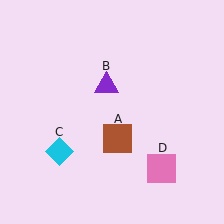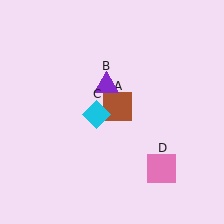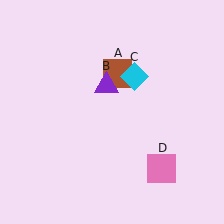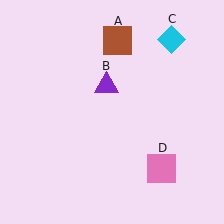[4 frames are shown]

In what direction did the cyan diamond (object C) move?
The cyan diamond (object C) moved up and to the right.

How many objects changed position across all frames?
2 objects changed position: brown square (object A), cyan diamond (object C).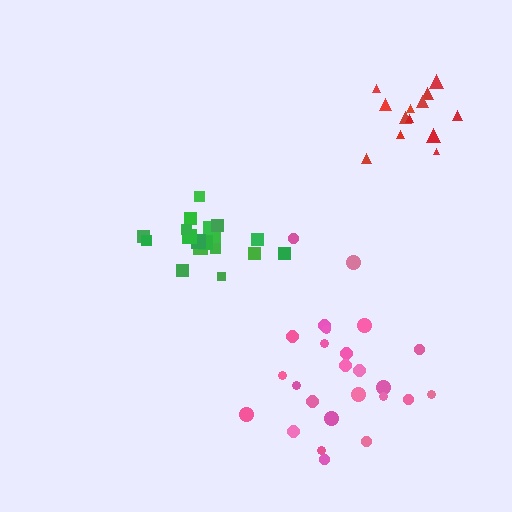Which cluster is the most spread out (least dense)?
Pink.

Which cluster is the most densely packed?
Green.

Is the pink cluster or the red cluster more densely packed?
Red.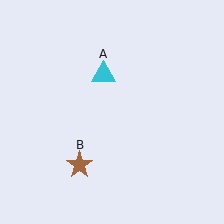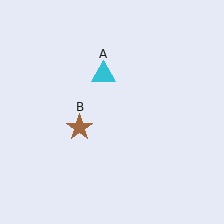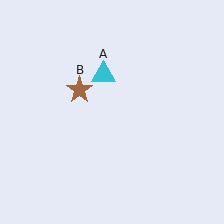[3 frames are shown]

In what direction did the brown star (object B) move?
The brown star (object B) moved up.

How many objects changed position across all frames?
1 object changed position: brown star (object B).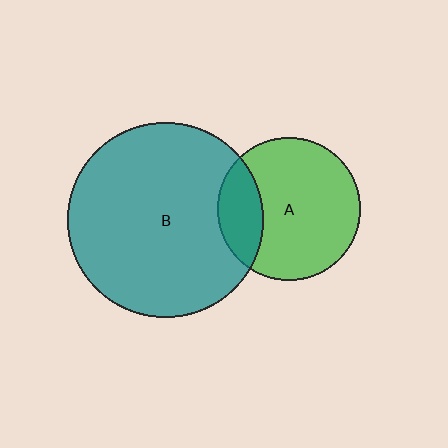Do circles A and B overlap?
Yes.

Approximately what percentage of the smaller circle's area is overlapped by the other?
Approximately 20%.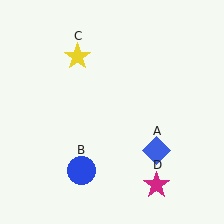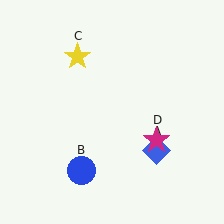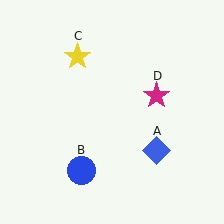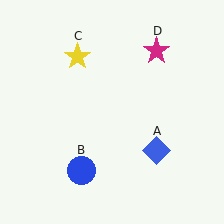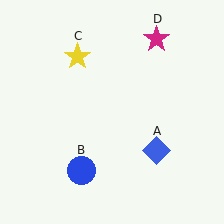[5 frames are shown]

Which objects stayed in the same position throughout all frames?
Blue diamond (object A) and blue circle (object B) and yellow star (object C) remained stationary.